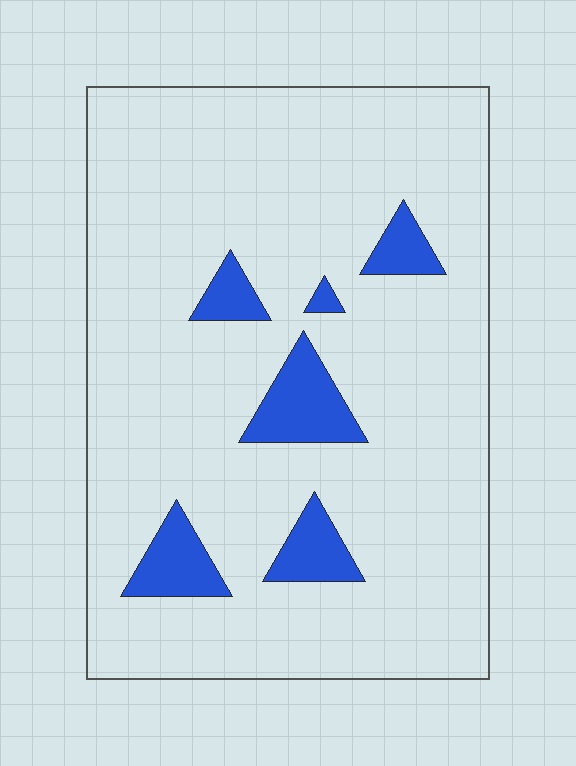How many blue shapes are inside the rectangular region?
6.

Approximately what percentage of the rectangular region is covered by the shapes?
Approximately 10%.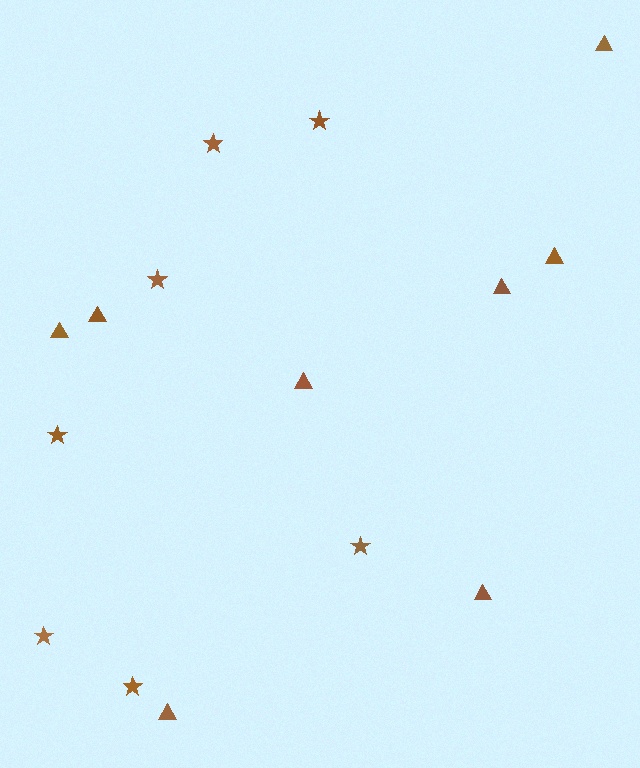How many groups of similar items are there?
There are 2 groups: one group of triangles (8) and one group of stars (7).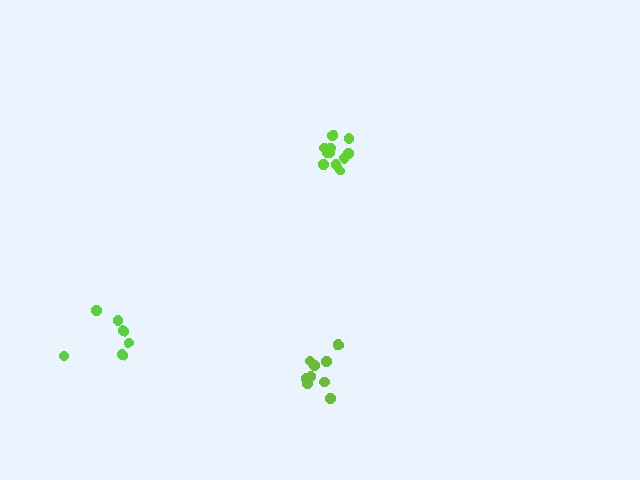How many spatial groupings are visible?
There are 3 spatial groupings.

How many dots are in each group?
Group 1: 11 dots, Group 2: 6 dots, Group 3: 9 dots (26 total).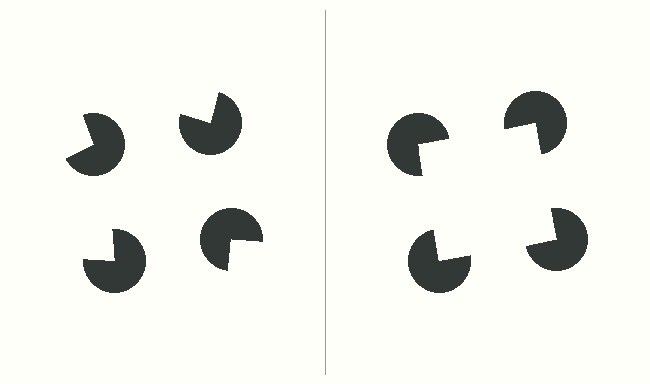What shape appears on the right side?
An illusory square.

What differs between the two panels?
The pac-man discs are positioned identically on both sides; only the wedge orientations differ. On the right they align to a square; on the left they are misaligned.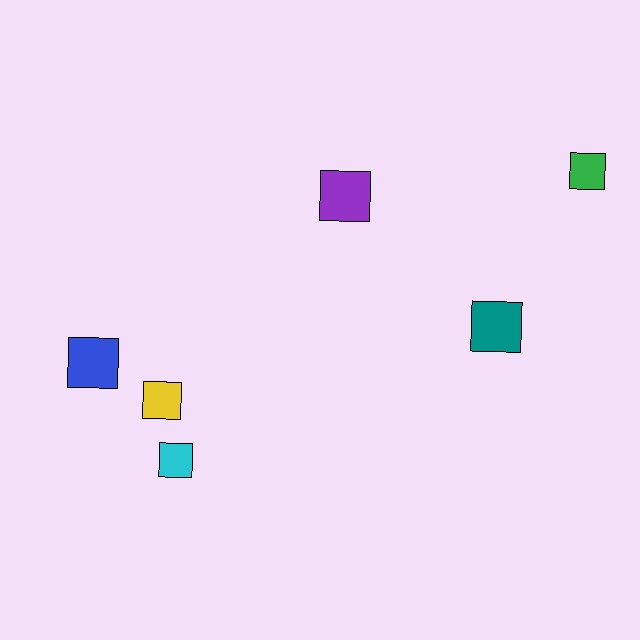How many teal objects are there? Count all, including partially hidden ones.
There is 1 teal object.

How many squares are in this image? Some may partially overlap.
There are 6 squares.